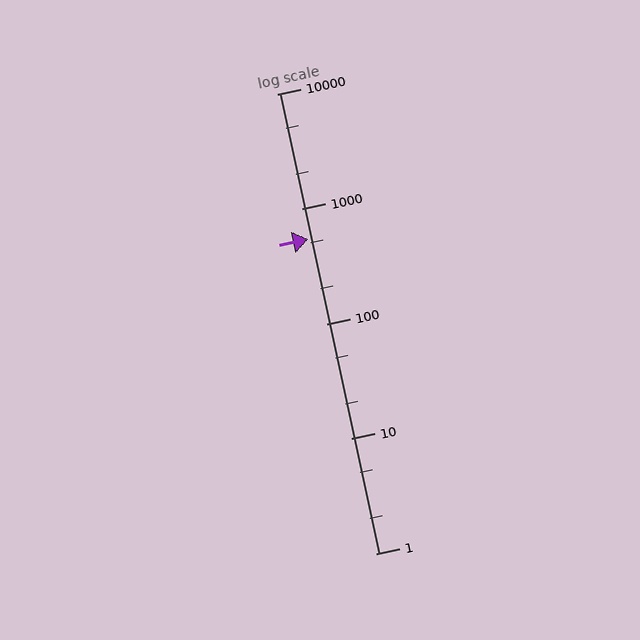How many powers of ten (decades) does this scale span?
The scale spans 4 decades, from 1 to 10000.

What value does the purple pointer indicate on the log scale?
The pointer indicates approximately 550.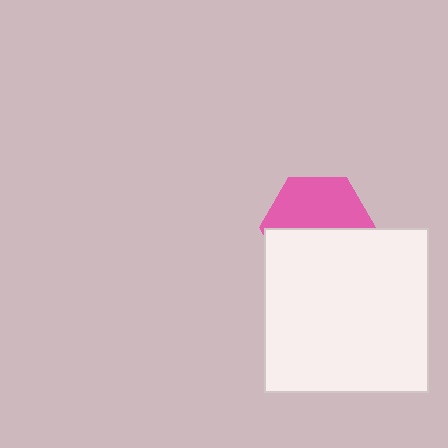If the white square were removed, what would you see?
You would see the complete pink hexagon.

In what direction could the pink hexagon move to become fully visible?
The pink hexagon could move up. That would shift it out from behind the white square entirely.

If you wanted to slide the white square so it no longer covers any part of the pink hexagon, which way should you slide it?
Slide it down — that is the most direct way to separate the two shapes.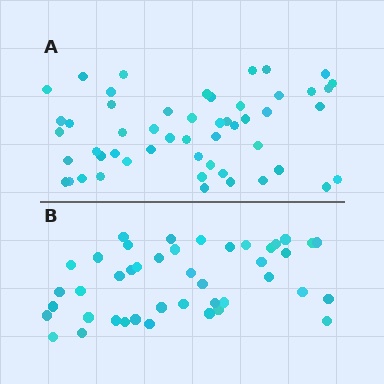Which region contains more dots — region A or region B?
Region A (the top region) has more dots.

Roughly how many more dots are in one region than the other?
Region A has roughly 8 or so more dots than region B.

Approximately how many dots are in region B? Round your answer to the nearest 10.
About 40 dots. (The exact count is 43, which rounds to 40.)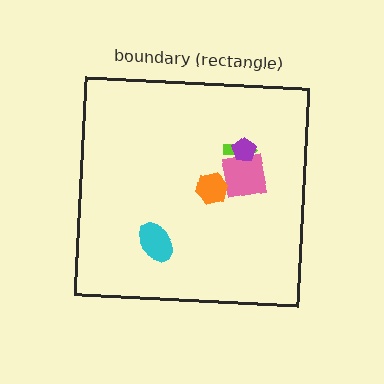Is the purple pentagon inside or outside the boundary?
Inside.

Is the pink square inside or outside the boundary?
Inside.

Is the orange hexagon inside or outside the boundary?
Inside.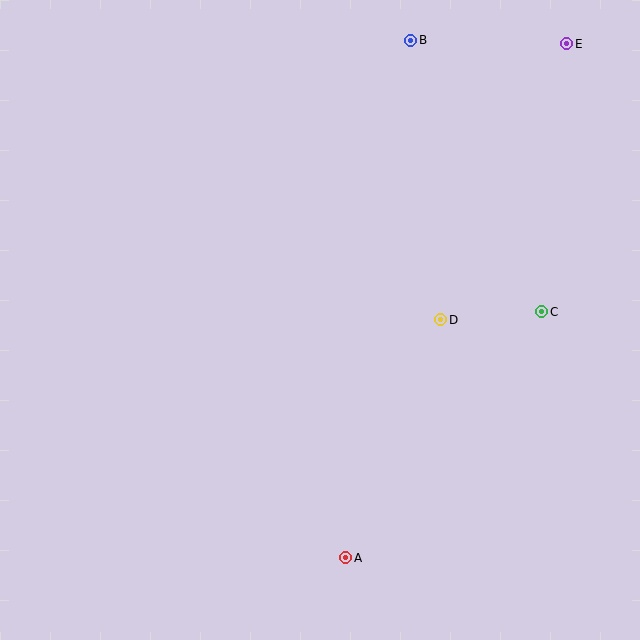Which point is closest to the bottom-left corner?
Point A is closest to the bottom-left corner.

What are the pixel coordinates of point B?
Point B is at (411, 40).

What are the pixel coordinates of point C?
Point C is at (542, 312).